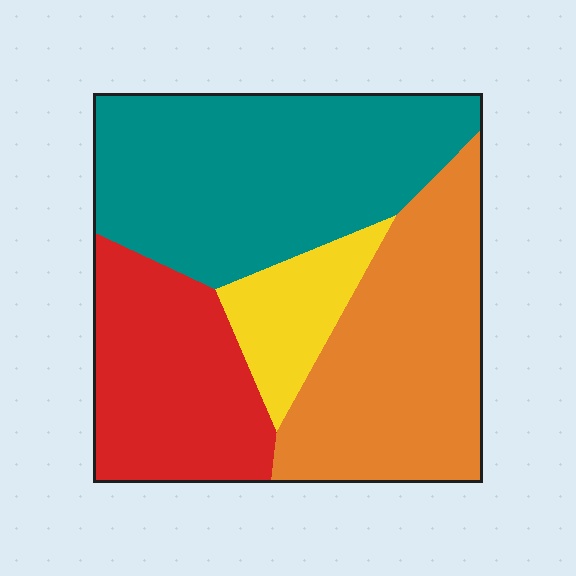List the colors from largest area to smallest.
From largest to smallest: teal, orange, red, yellow.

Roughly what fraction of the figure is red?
Red covers about 25% of the figure.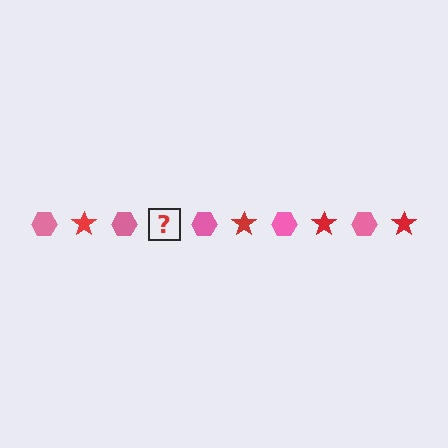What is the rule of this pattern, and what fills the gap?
The rule is that the pattern alternates between pink hexagon and red star. The gap should be filled with a red star.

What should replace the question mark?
The question mark should be replaced with a red star.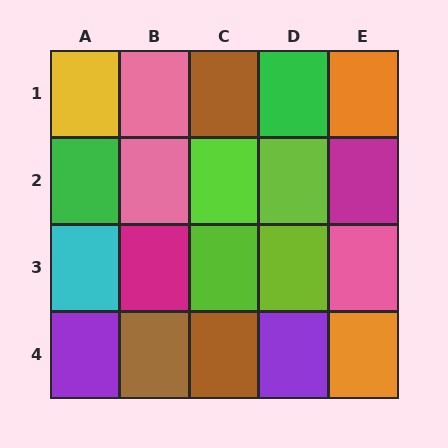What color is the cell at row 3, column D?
Lime.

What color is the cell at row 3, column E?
Pink.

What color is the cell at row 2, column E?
Magenta.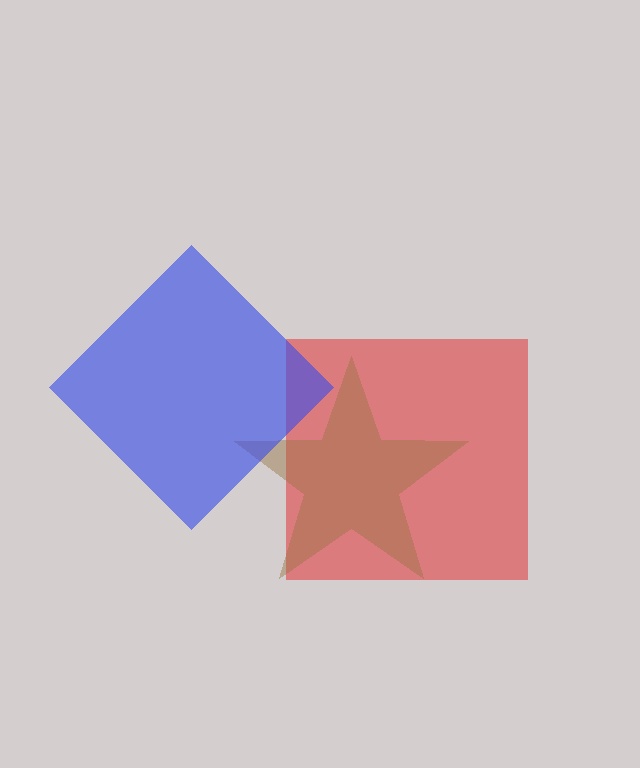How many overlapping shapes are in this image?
There are 3 overlapping shapes in the image.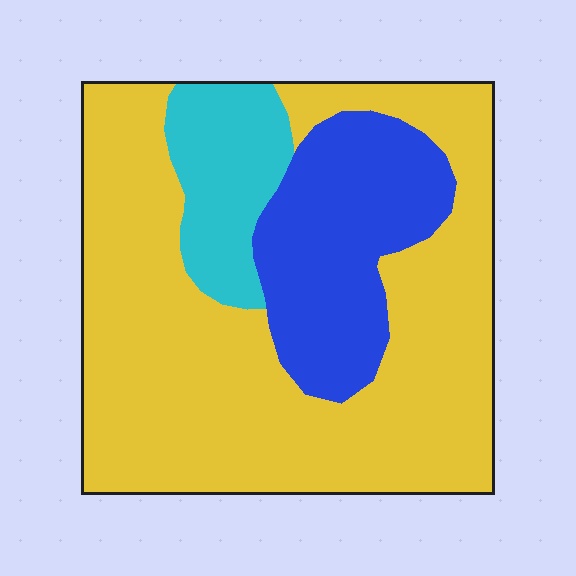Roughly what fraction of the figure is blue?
Blue covers roughly 20% of the figure.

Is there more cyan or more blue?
Blue.